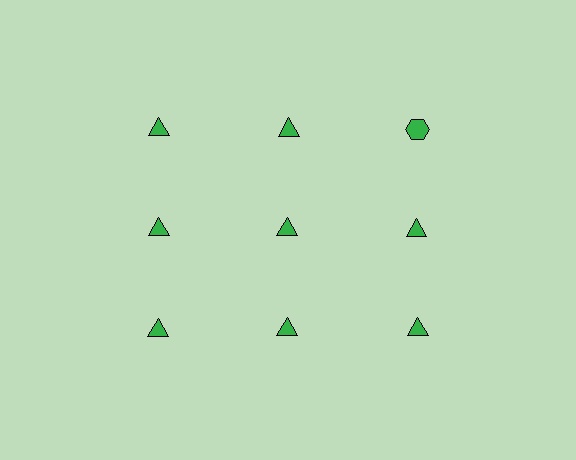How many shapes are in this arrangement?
There are 9 shapes arranged in a grid pattern.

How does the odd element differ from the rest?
It has a different shape: hexagon instead of triangle.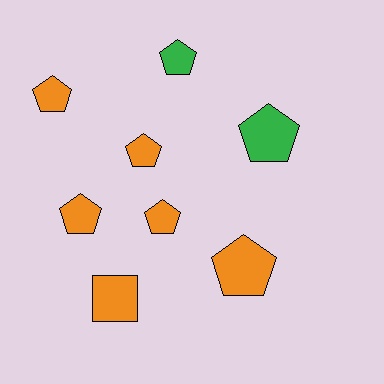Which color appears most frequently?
Orange, with 6 objects.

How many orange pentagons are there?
There are 5 orange pentagons.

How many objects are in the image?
There are 8 objects.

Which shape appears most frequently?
Pentagon, with 7 objects.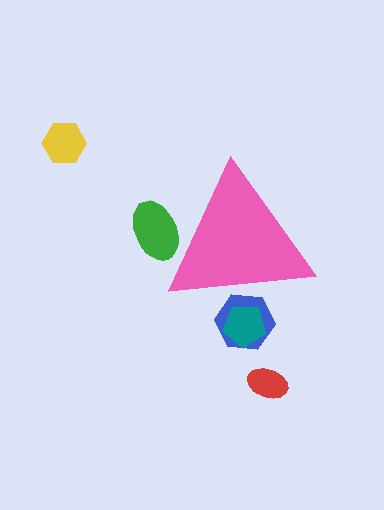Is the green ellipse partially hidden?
Yes, the green ellipse is partially hidden behind the pink triangle.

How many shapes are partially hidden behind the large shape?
3 shapes are partially hidden.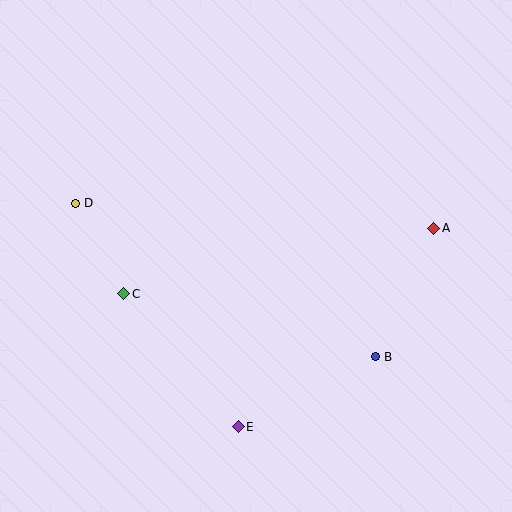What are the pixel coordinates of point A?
Point A is at (433, 228).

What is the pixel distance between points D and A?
The distance between D and A is 359 pixels.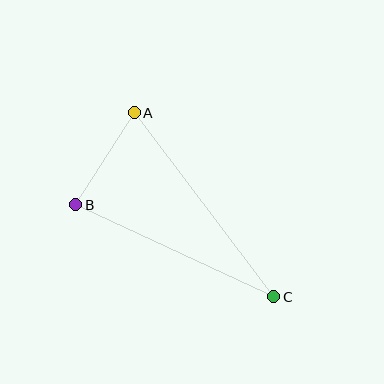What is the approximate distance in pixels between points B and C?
The distance between B and C is approximately 218 pixels.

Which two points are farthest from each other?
Points A and C are farthest from each other.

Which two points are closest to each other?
Points A and B are closest to each other.